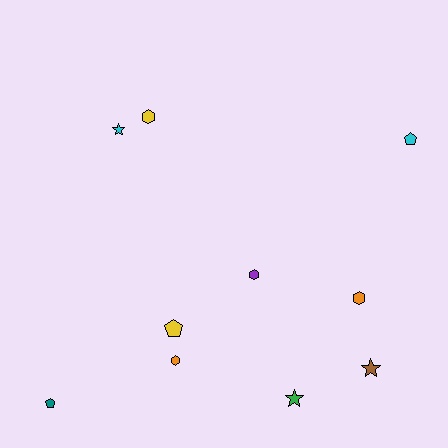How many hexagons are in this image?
There are 4 hexagons.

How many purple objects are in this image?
There is 1 purple object.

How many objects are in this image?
There are 10 objects.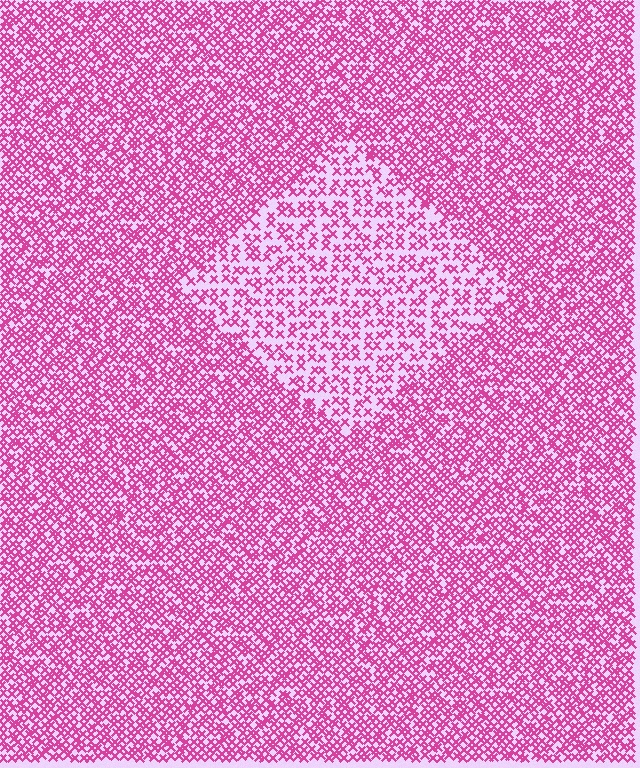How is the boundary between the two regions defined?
The boundary is defined by a change in element density (approximately 1.9x ratio). All elements are the same color, size, and shape.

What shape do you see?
I see a diamond.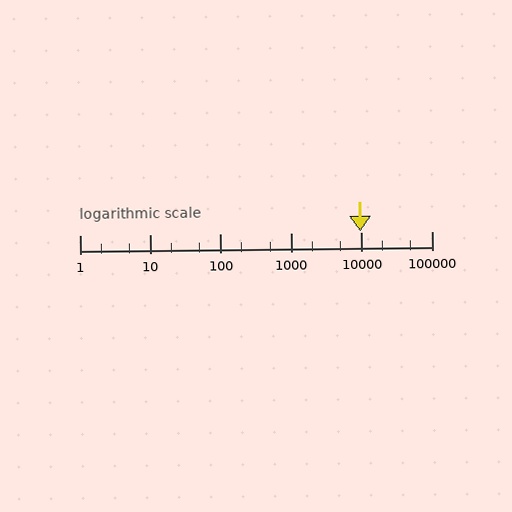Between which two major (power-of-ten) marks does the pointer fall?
The pointer is between 1000 and 10000.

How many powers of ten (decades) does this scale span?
The scale spans 5 decades, from 1 to 100000.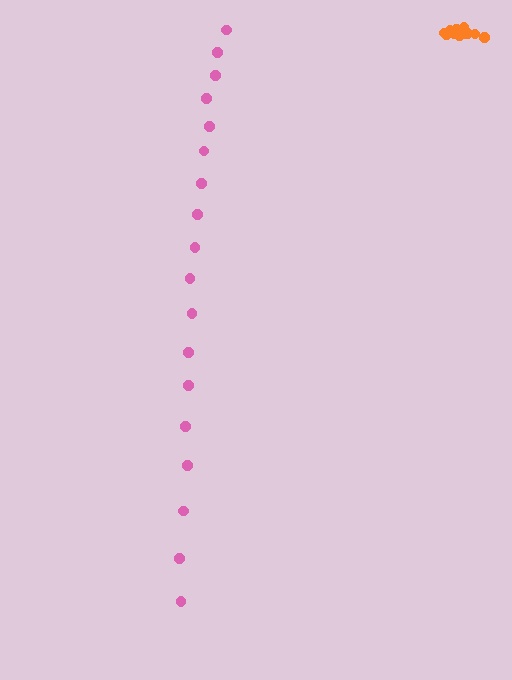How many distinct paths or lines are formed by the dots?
There are 2 distinct paths.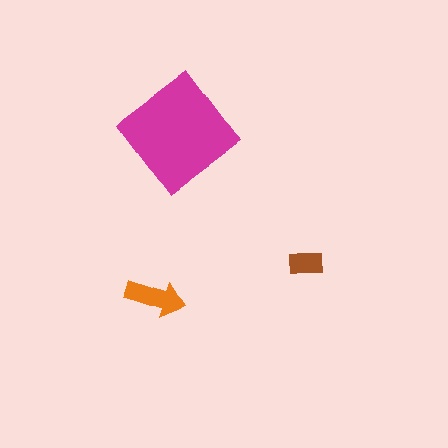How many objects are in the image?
There are 3 objects in the image.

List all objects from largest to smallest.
The magenta diamond, the orange arrow, the brown rectangle.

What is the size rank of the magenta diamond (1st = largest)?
1st.